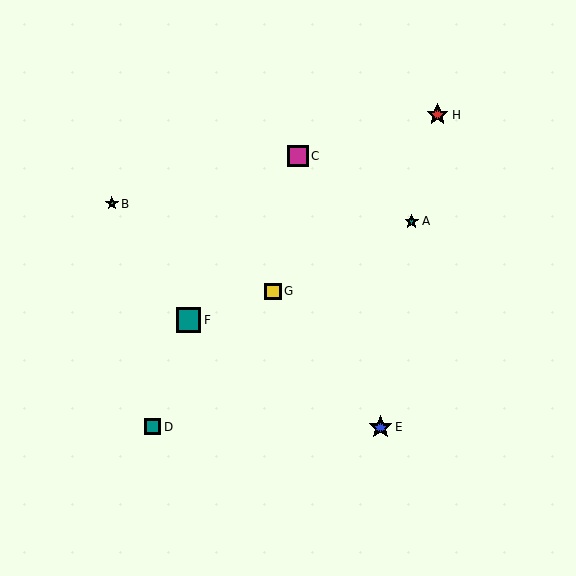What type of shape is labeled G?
Shape G is a yellow square.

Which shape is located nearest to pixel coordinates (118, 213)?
The green star (labeled B) at (112, 204) is nearest to that location.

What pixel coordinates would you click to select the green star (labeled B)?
Click at (112, 204) to select the green star B.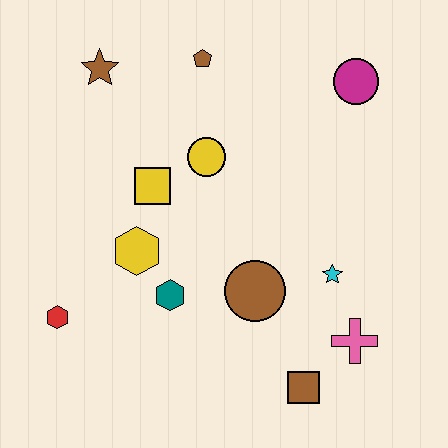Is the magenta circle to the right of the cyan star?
Yes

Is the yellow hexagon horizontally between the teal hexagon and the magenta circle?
No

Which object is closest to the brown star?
The brown pentagon is closest to the brown star.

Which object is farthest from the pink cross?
The brown star is farthest from the pink cross.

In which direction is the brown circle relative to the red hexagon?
The brown circle is to the right of the red hexagon.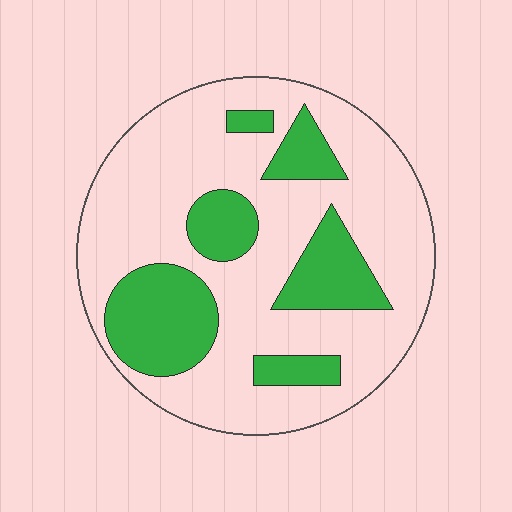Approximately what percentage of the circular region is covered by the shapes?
Approximately 30%.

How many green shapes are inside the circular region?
6.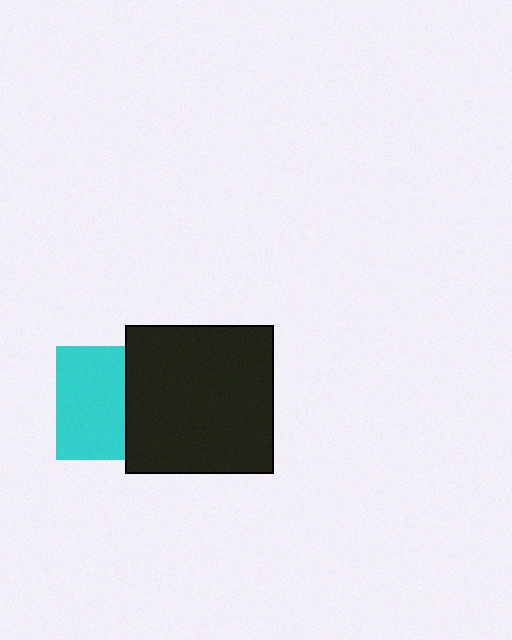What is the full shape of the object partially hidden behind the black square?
The partially hidden object is a cyan square.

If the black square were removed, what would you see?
You would see the complete cyan square.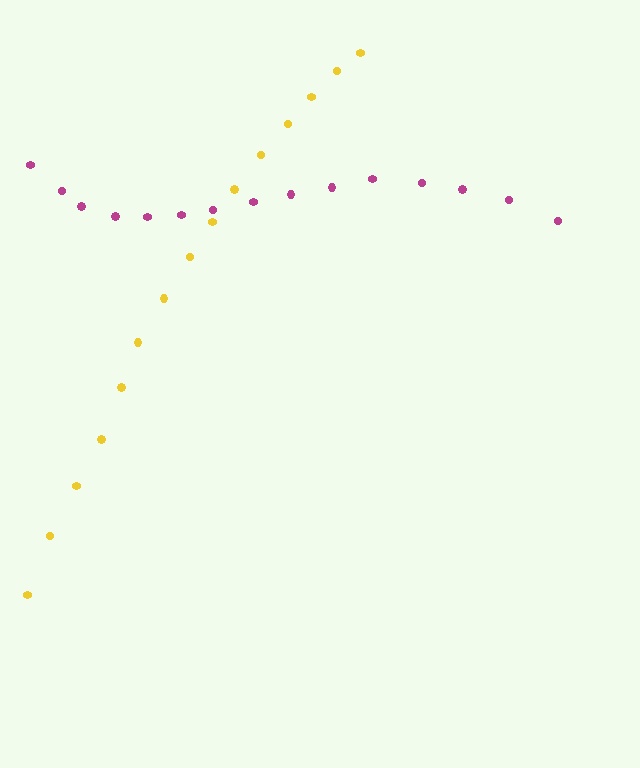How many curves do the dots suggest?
There are 2 distinct paths.